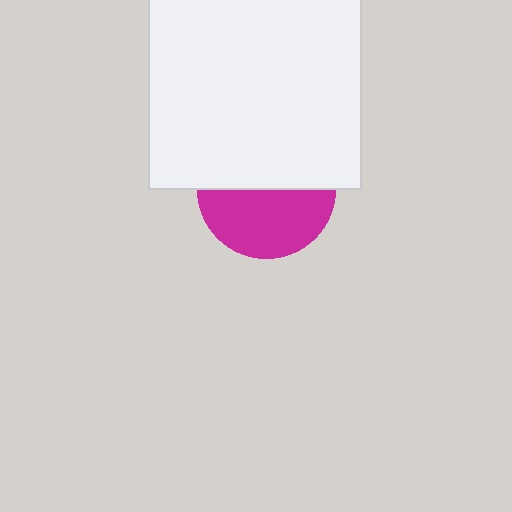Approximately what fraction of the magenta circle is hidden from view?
Roughly 50% of the magenta circle is hidden behind the white square.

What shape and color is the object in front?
The object in front is a white square.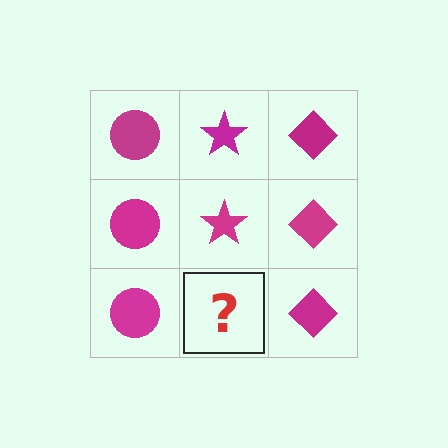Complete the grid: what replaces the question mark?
The question mark should be replaced with a magenta star.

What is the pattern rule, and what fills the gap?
The rule is that each column has a consistent shape. The gap should be filled with a magenta star.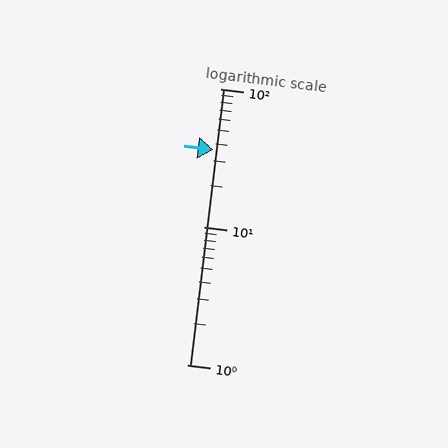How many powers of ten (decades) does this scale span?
The scale spans 2 decades, from 1 to 100.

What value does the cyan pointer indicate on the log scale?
The pointer indicates approximately 36.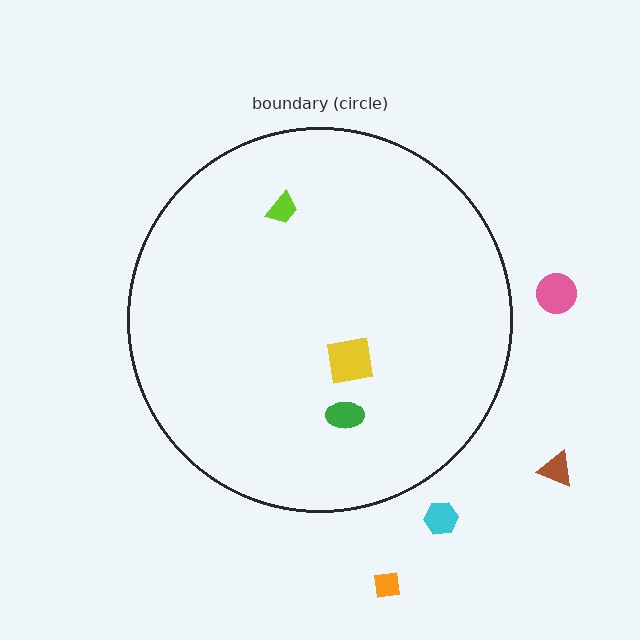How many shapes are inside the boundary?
3 inside, 4 outside.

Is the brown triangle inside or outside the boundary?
Outside.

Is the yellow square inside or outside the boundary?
Inside.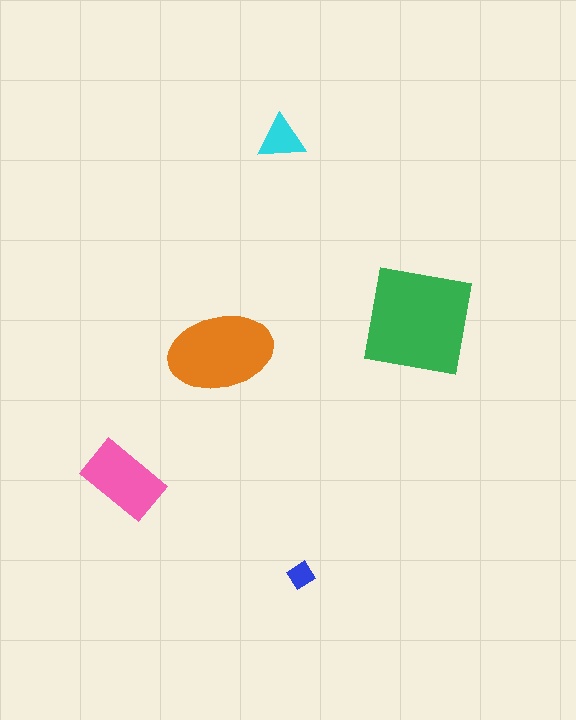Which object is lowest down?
The blue diamond is bottommost.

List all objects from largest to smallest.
The green square, the orange ellipse, the pink rectangle, the cyan triangle, the blue diamond.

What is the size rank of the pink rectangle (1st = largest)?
3rd.